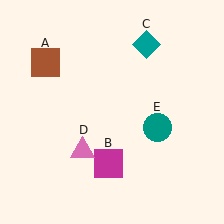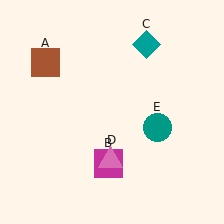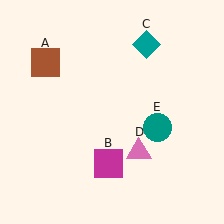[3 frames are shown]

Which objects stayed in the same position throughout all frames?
Brown square (object A) and magenta square (object B) and teal diamond (object C) and teal circle (object E) remained stationary.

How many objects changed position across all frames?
1 object changed position: pink triangle (object D).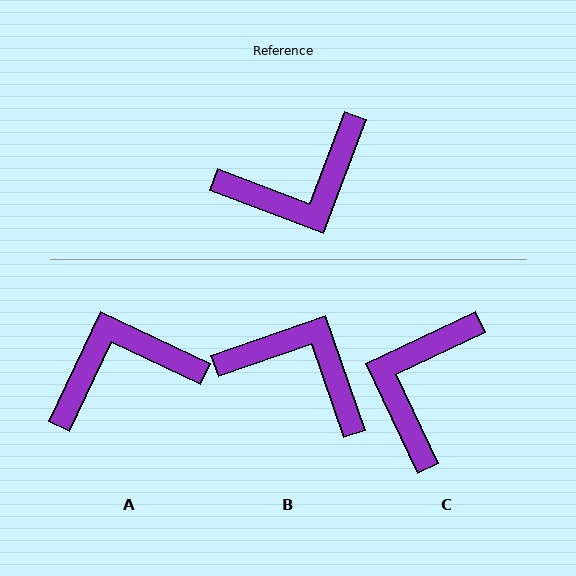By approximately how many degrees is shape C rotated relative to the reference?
Approximately 134 degrees clockwise.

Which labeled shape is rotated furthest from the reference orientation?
A, about 175 degrees away.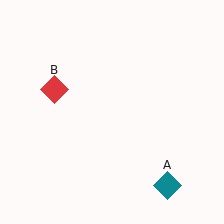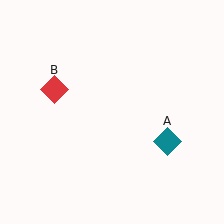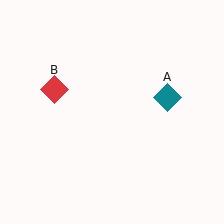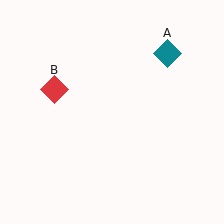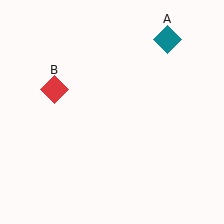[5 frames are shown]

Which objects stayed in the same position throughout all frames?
Red diamond (object B) remained stationary.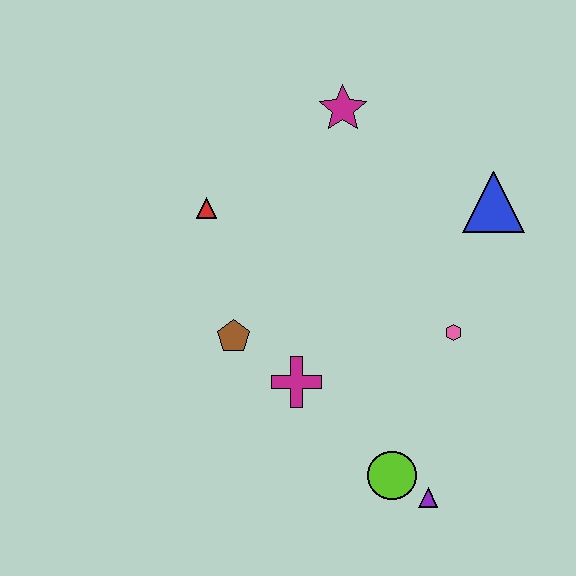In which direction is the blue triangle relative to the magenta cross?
The blue triangle is to the right of the magenta cross.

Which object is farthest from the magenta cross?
The magenta star is farthest from the magenta cross.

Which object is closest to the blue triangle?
The pink hexagon is closest to the blue triangle.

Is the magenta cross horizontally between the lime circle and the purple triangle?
No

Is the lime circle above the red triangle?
No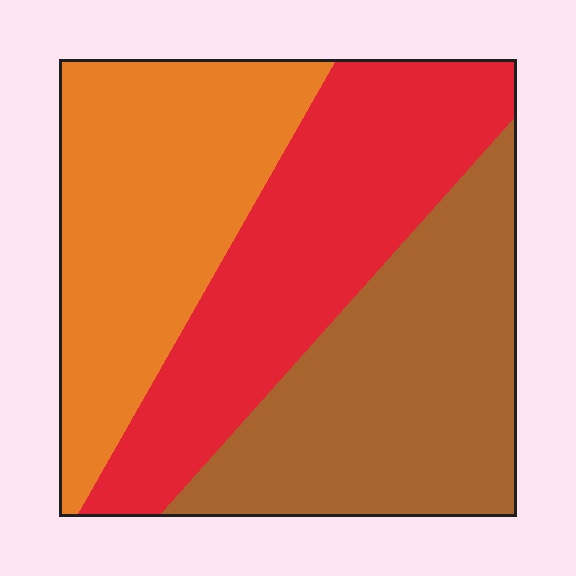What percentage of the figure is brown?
Brown takes up between a third and a half of the figure.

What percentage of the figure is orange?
Orange covers around 30% of the figure.